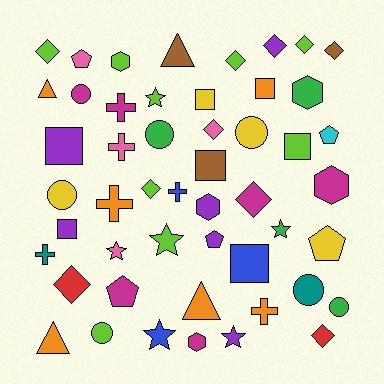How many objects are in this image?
There are 50 objects.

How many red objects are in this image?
There are 2 red objects.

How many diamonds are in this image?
There are 10 diamonds.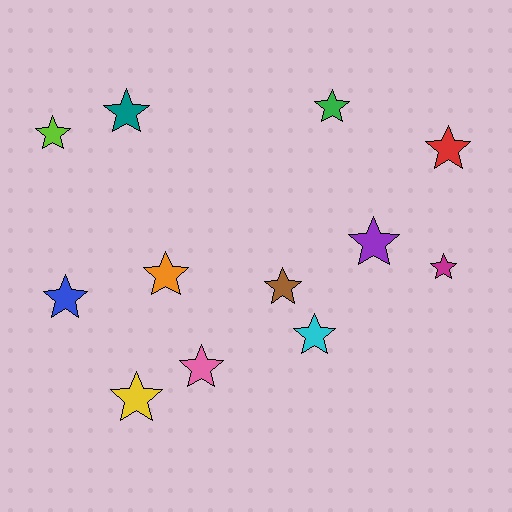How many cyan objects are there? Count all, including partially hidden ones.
There is 1 cyan object.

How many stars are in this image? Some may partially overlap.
There are 12 stars.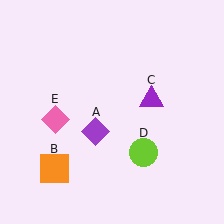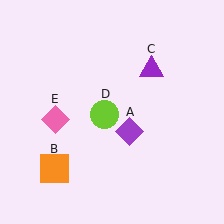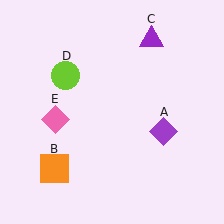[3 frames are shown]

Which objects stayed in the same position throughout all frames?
Orange square (object B) and pink diamond (object E) remained stationary.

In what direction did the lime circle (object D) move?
The lime circle (object D) moved up and to the left.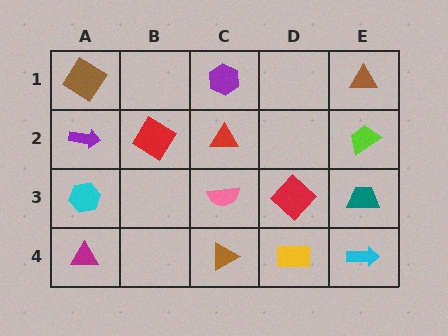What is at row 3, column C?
A pink semicircle.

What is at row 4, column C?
A brown triangle.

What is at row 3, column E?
A teal trapezoid.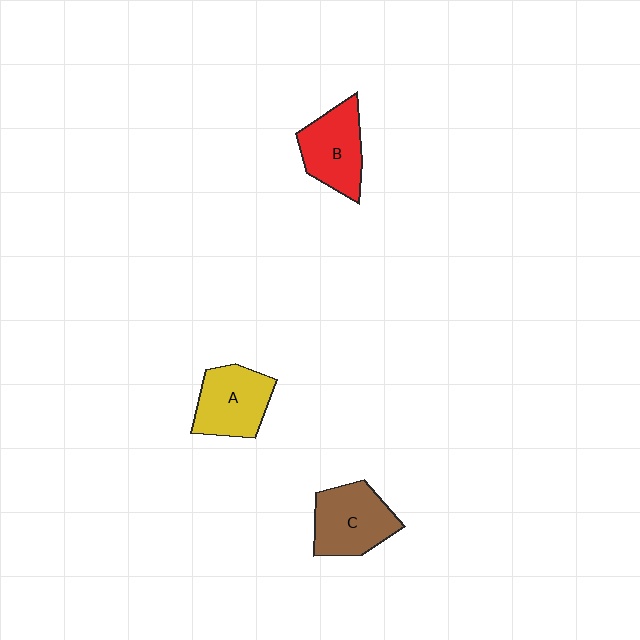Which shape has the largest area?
Shape C (brown).